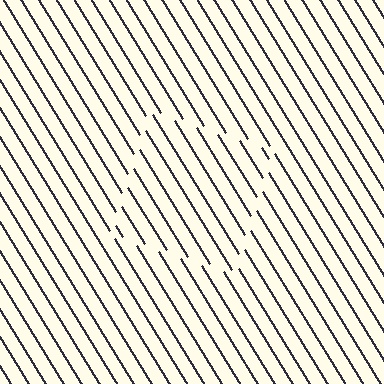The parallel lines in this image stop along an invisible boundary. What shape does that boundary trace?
An illusory square. The interior of the shape contains the same grating, shifted by half a period — the contour is defined by the phase discontinuity where line-ends from the inner and outer gratings abut.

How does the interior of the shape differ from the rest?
The interior of the shape contains the same grating, shifted by half a period — the contour is defined by the phase discontinuity where line-ends from the inner and outer gratings abut.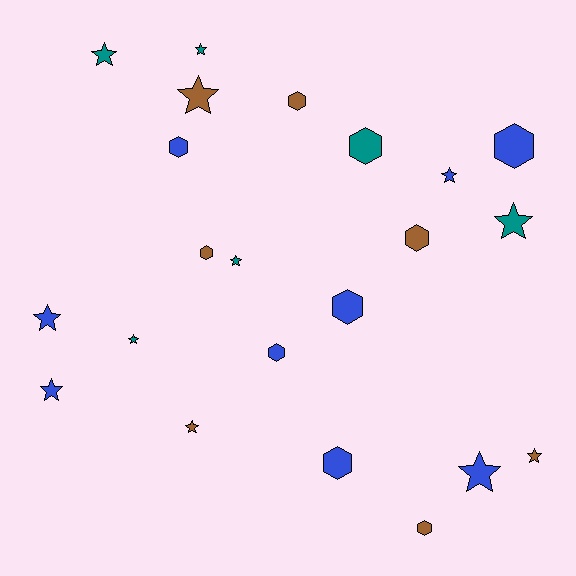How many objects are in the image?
There are 22 objects.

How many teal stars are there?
There are 5 teal stars.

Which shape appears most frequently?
Star, with 12 objects.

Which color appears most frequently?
Blue, with 9 objects.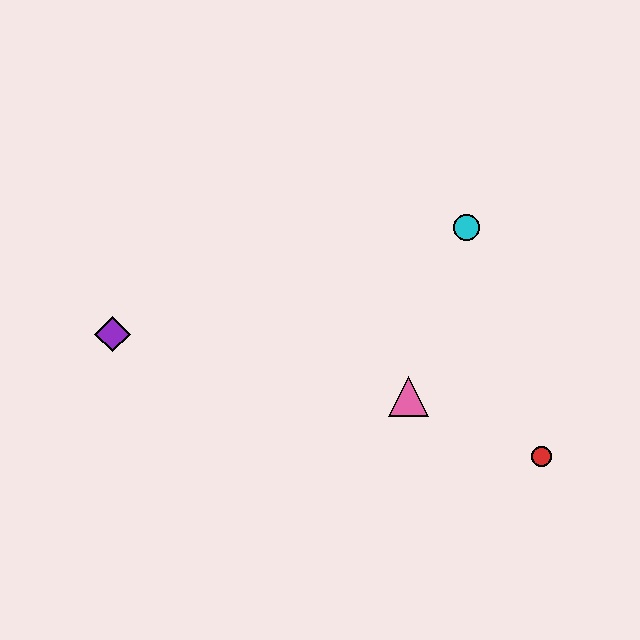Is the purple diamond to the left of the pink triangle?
Yes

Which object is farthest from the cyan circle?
The purple diamond is farthest from the cyan circle.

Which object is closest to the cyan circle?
The pink triangle is closest to the cyan circle.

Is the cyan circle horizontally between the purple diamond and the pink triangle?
No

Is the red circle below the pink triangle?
Yes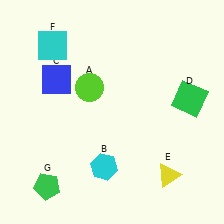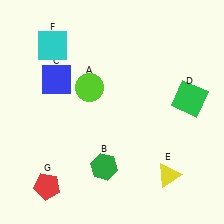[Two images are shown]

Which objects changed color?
B changed from cyan to green. G changed from green to red.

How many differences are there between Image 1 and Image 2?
There are 2 differences between the two images.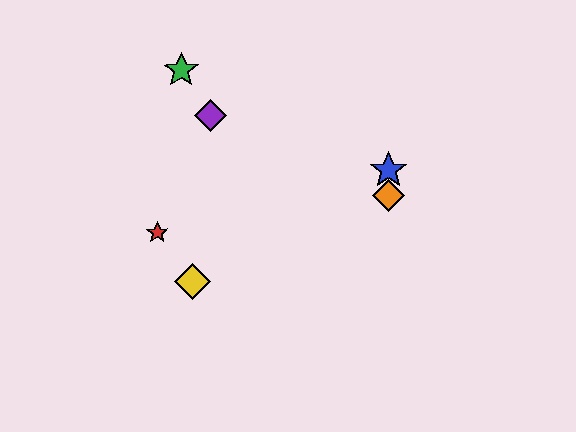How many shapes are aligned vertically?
2 shapes (the blue star, the orange diamond) are aligned vertically.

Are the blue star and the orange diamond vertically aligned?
Yes, both are at x≈388.